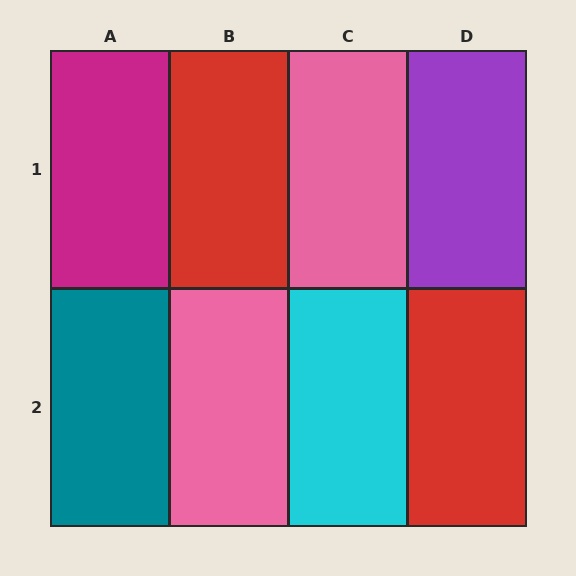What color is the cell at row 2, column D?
Red.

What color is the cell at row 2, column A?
Teal.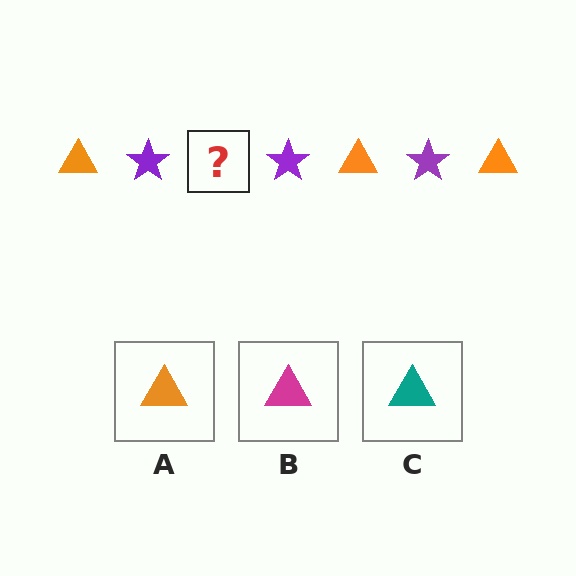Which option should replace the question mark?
Option A.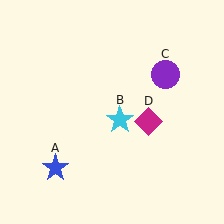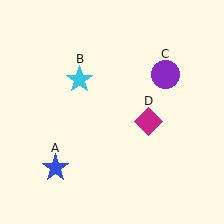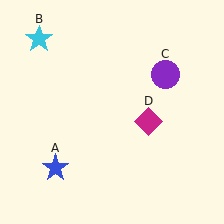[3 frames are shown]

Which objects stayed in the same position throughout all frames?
Blue star (object A) and purple circle (object C) and magenta diamond (object D) remained stationary.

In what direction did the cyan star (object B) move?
The cyan star (object B) moved up and to the left.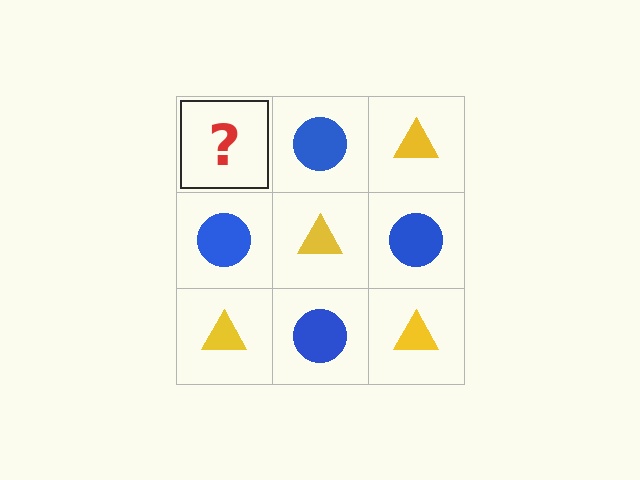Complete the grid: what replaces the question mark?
The question mark should be replaced with a yellow triangle.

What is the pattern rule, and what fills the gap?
The rule is that it alternates yellow triangle and blue circle in a checkerboard pattern. The gap should be filled with a yellow triangle.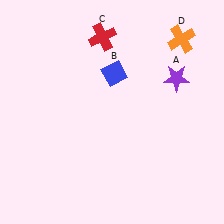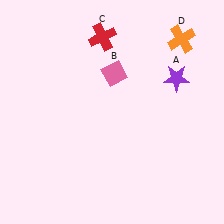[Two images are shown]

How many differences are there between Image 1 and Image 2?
There is 1 difference between the two images.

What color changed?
The diamond (B) changed from blue in Image 1 to pink in Image 2.